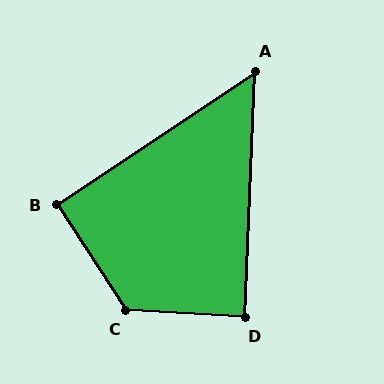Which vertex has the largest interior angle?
C, at approximately 126 degrees.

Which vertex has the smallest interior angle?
A, at approximately 54 degrees.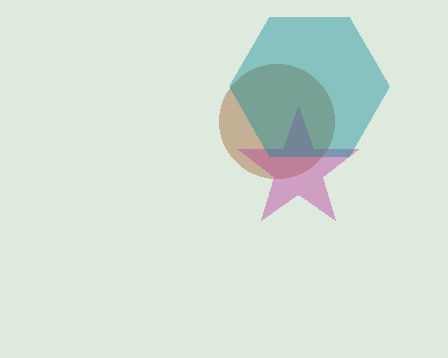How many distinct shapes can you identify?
There are 3 distinct shapes: a brown circle, a magenta star, a teal hexagon.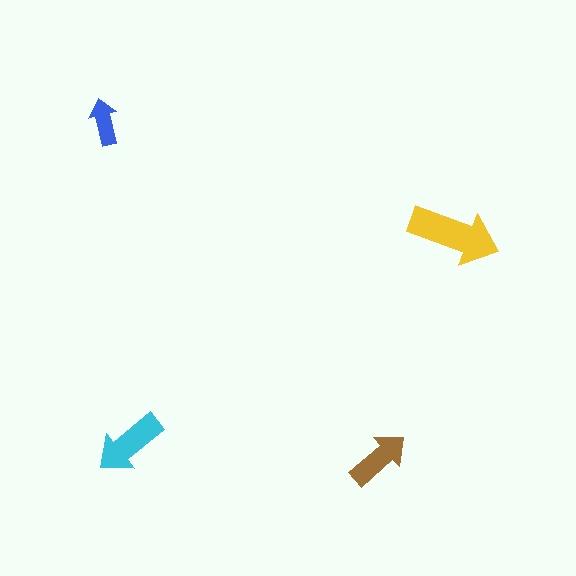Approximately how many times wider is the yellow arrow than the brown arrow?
About 1.5 times wider.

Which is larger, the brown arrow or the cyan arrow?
The cyan one.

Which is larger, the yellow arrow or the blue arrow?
The yellow one.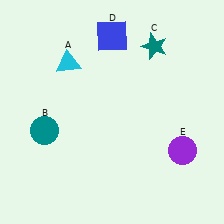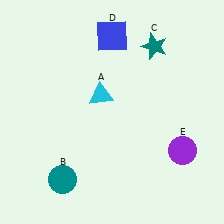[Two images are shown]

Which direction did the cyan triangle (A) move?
The cyan triangle (A) moved right.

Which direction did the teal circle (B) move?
The teal circle (B) moved down.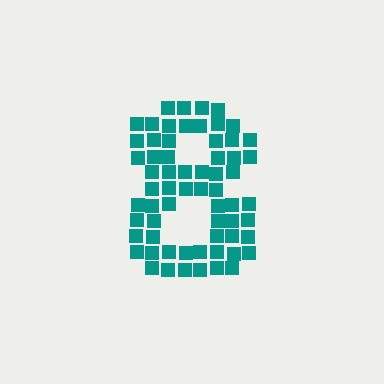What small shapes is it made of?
It is made of small squares.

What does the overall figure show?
The overall figure shows the digit 8.